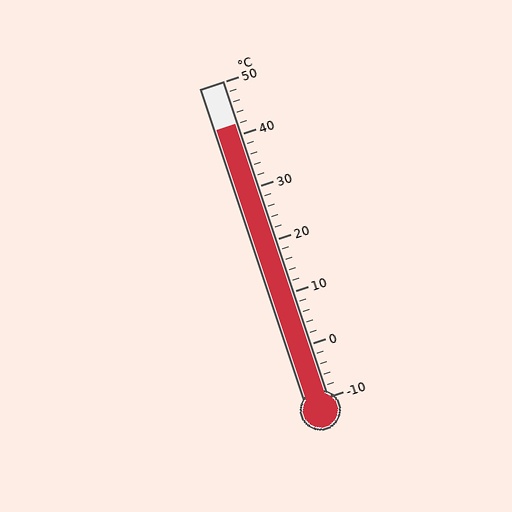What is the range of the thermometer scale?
The thermometer scale ranges from -10°C to 50°C.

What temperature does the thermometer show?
The thermometer shows approximately 42°C.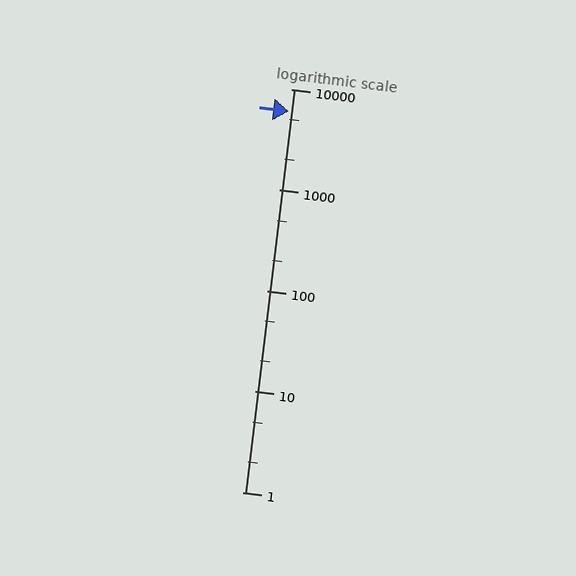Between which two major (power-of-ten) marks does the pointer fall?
The pointer is between 1000 and 10000.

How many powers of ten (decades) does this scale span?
The scale spans 4 decades, from 1 to 10000.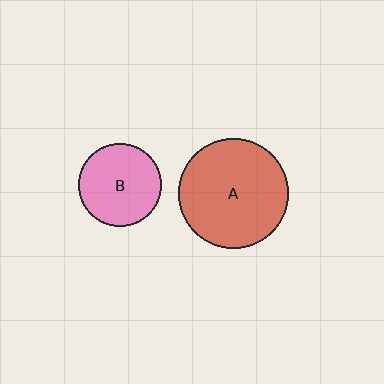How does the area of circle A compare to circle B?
Approximately 1.7 times.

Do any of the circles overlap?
No, none of the circles overlap.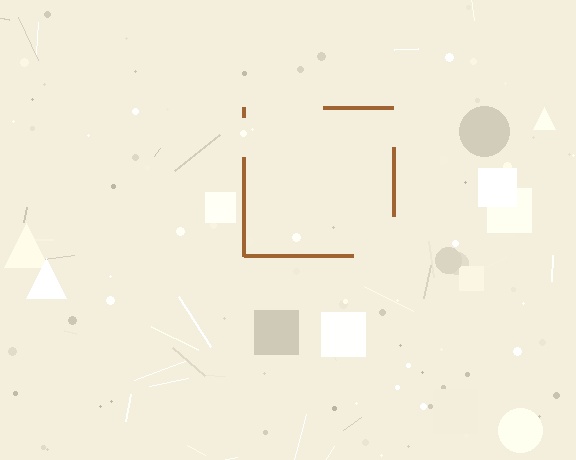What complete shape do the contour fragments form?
The contour fragments form a square.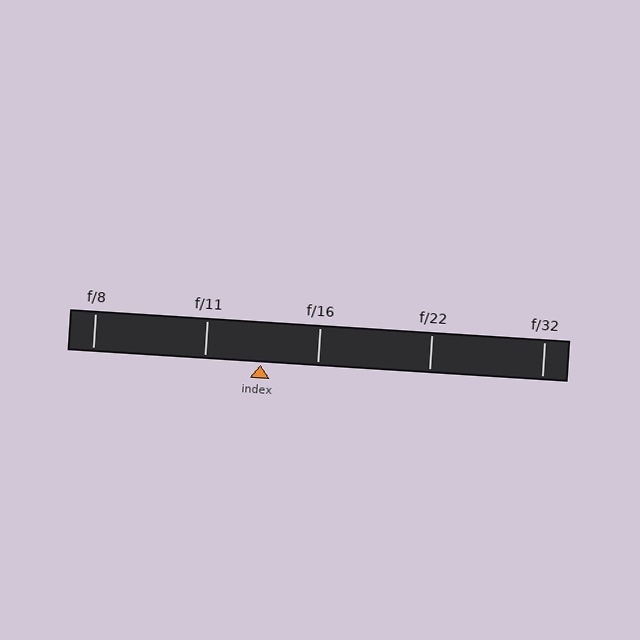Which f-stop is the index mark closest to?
The index mark is closest to f/16.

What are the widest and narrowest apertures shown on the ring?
The widest aperture shown is f/8 and the narrowest is f/32.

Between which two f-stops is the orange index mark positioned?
The index mark is between f/11 and f/16.